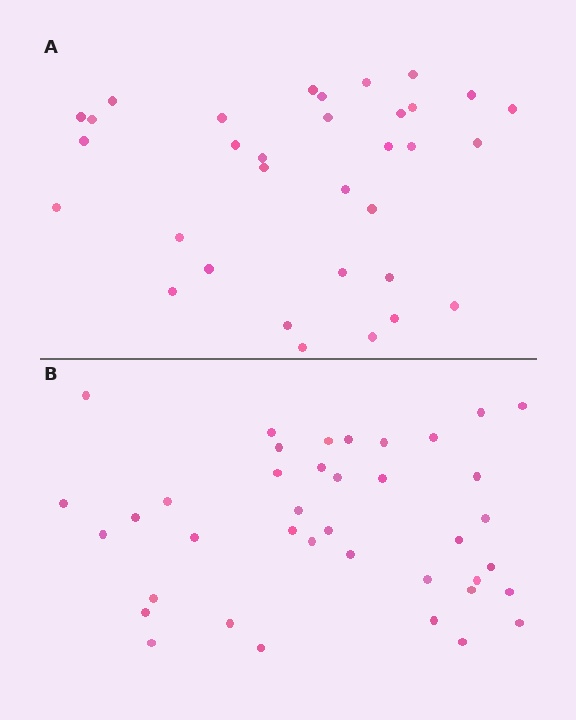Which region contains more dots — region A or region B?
Region B (the bottom region) has more dots.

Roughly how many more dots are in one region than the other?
Region B has about 6 more dots than region A.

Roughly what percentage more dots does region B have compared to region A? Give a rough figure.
About 20% more.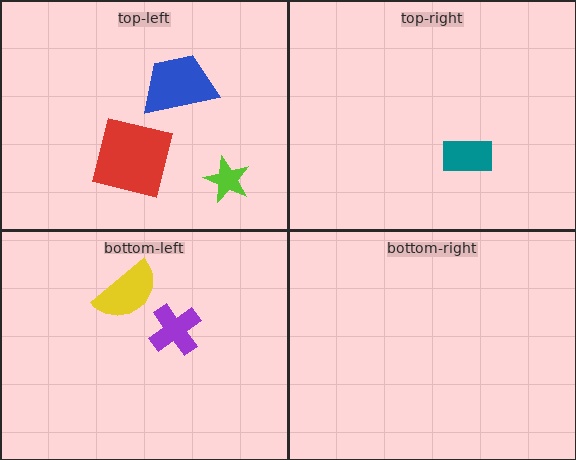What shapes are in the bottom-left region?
The purple cross, the yellow semicircle.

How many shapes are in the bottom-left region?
2.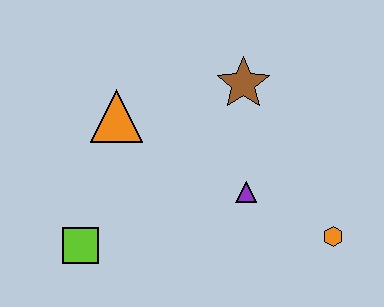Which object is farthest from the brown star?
The lime square is farthest from the brown star.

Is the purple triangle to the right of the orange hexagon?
No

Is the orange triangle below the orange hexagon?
No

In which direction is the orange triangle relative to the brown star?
The orange triangle is to the left of the brown star.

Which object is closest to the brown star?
The purple triangle is closest to the brown star.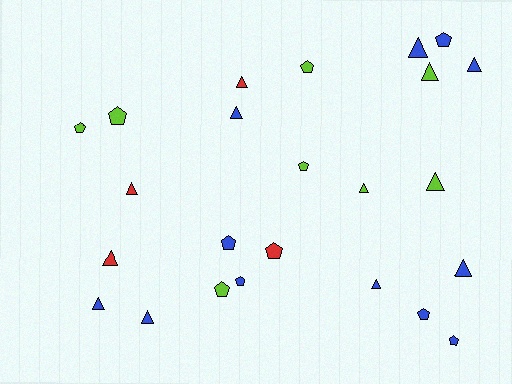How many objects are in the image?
There are 24 objects.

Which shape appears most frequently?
Triangle, with 13 objects.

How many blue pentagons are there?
There are 5 blue pentagons.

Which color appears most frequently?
Blue, with 12 objects.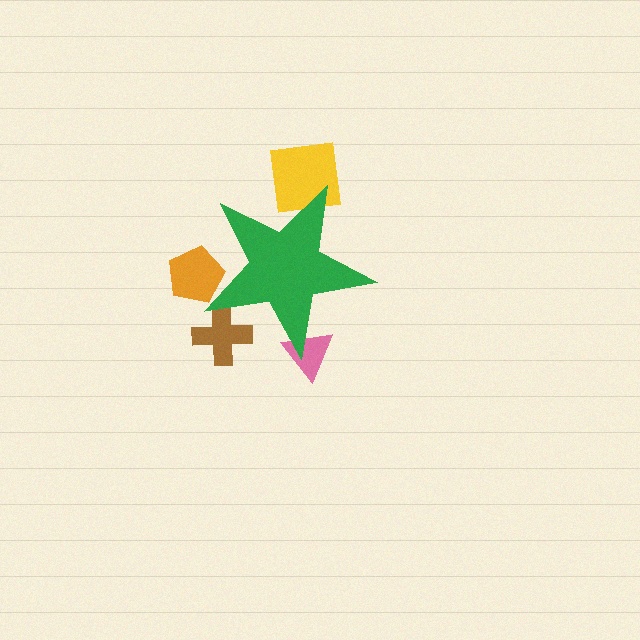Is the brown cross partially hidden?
Yes, the brown cross is partially hidden behind the green star.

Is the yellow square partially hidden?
Yes, the yellow square is partially hidden behind the green star.